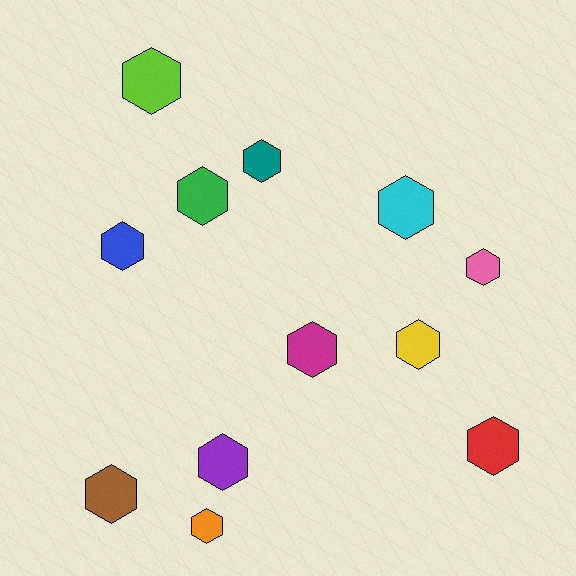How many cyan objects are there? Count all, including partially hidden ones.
There is 1 cyan object.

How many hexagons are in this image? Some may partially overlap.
There are 12 hexagons.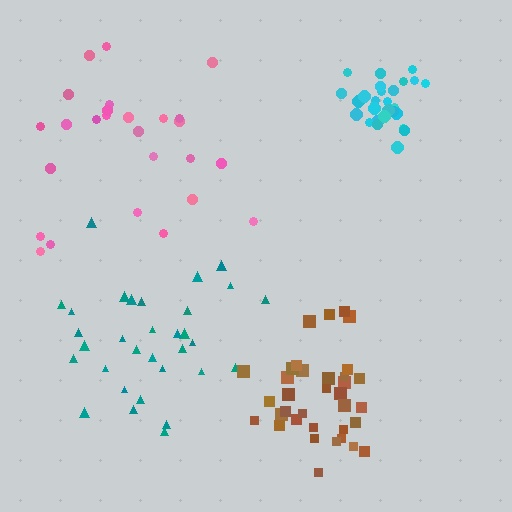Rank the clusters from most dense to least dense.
cyan, brown, teal, pink.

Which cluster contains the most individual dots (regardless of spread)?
Brown (35).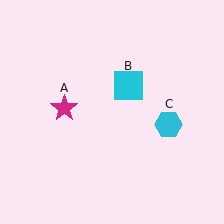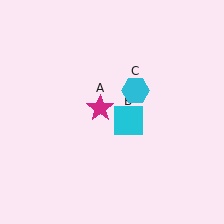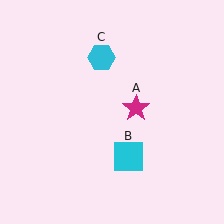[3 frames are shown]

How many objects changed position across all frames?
3 objects changed position: magenta star (object A), cyan square (object B), cyan hexagon (object C).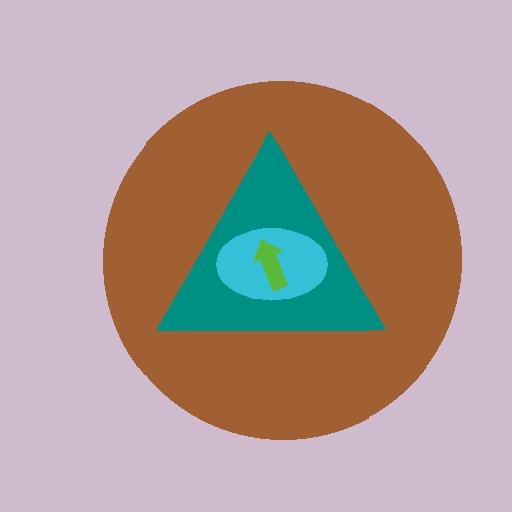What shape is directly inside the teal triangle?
The cyan ellipse.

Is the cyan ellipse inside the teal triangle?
Yes.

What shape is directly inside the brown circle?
The teal triangle.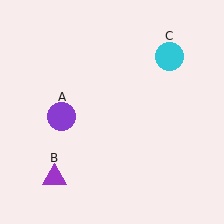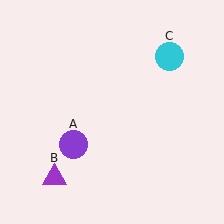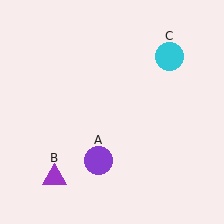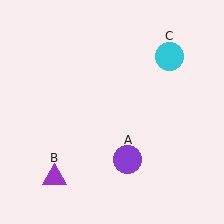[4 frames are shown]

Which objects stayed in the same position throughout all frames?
Purple triangle (object B) and cyan circle (object C) remained stationary.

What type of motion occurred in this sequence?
The purple circle (object A) rotated counterclockwise around the center of the scene.